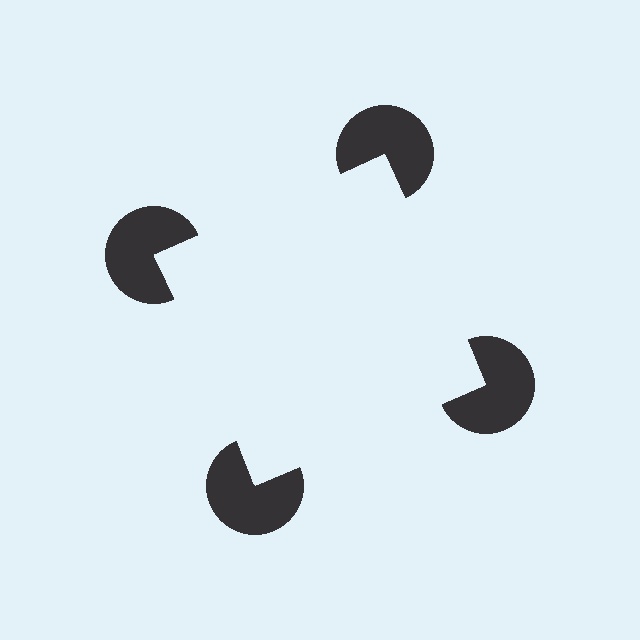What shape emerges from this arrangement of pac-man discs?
An illusory square — its edges are inferred from the aligned wedge cuts in the pac-man discs, not physically drawn.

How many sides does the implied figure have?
4 sides.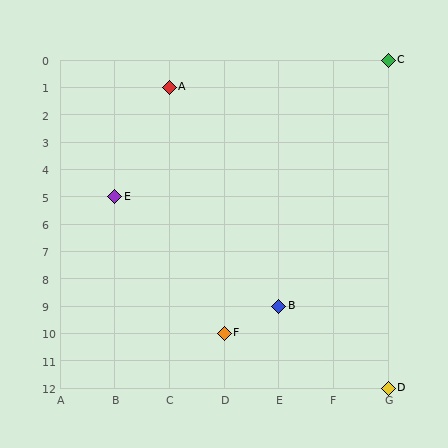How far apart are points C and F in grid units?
Points C and F are 3 columns and 10 rows apart (about 10.4 grid units diagonally).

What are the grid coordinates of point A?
Point A is at grid coordinates (C, 1).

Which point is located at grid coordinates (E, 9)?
Point B is at (E, 9).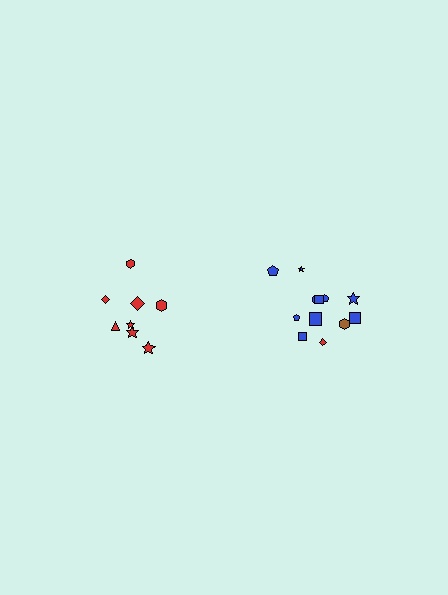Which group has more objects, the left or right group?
The right group.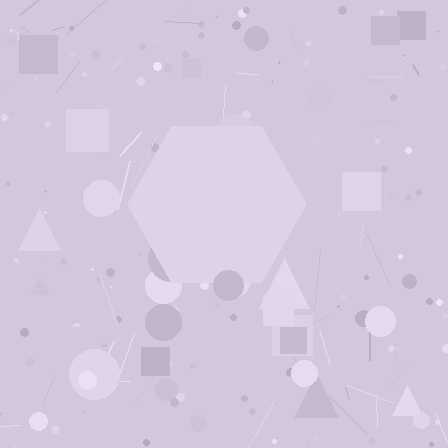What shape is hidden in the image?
A hexagon is hidden in the image.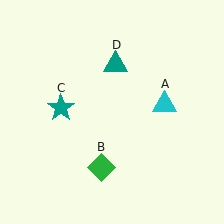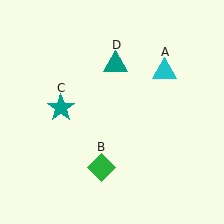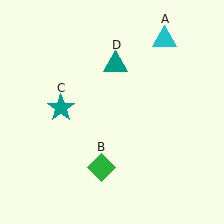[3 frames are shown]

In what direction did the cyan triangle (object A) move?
The cyan triangle (object A) moved up.